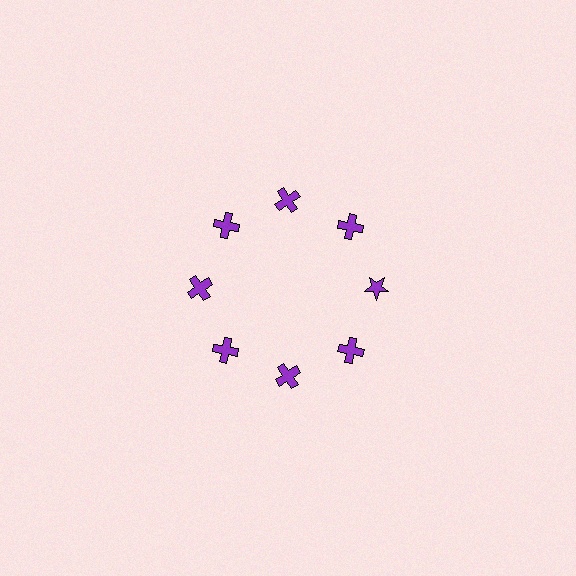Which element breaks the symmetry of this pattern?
The purple star at roughly the 3 o'clock position breaks the symmetry. All other shapes are purple crosses.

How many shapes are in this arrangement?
There are 8 shapes arranged in a ring pattern.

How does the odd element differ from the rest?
It has a different shape: star instead of cross.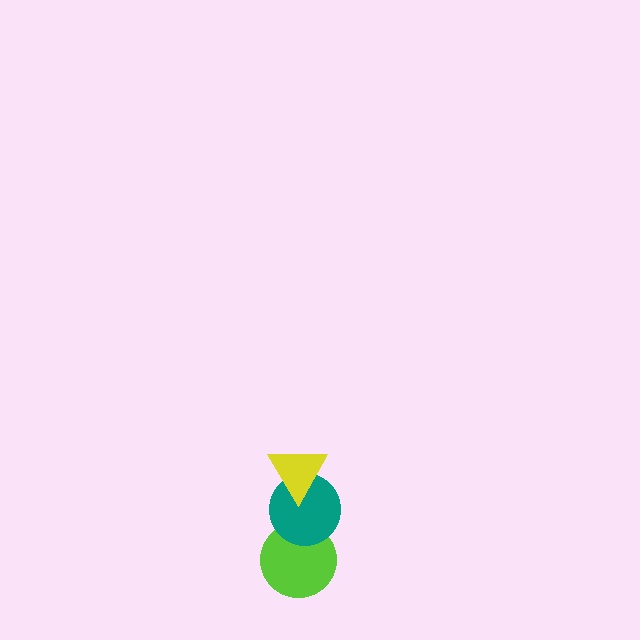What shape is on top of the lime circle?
The teal circle is on top of the lime circle.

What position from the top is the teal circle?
The teal circle is 2nd from the top.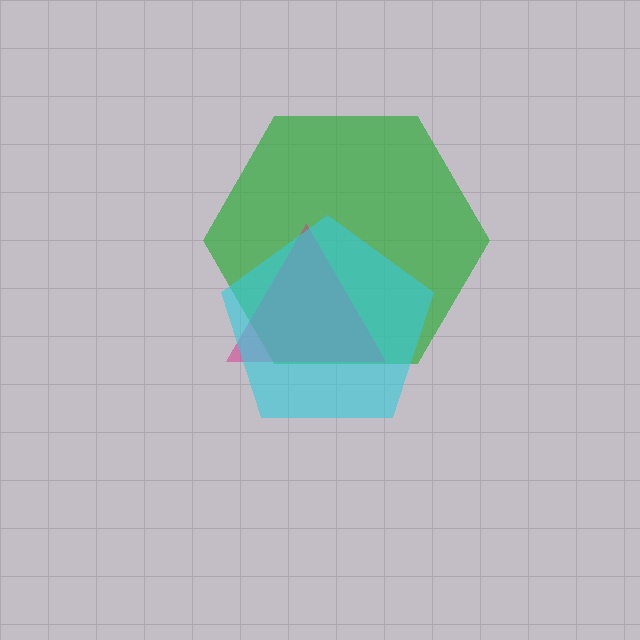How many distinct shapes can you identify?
There are 3 distinct shapes: a green hexagon, a magenta triangle, a cyan pentagon.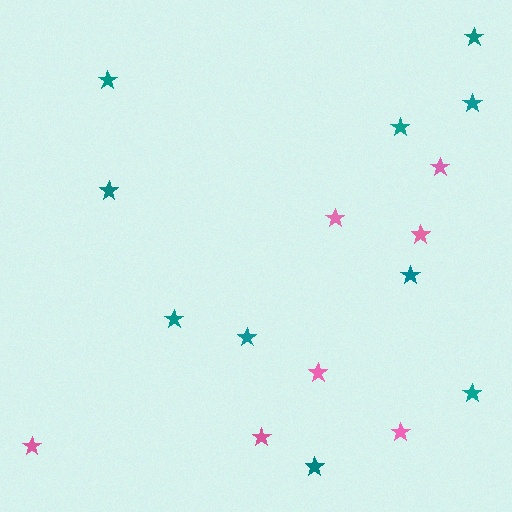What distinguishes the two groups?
There are 2 groups: one group of pink stars (7) and one group of teal stars (10).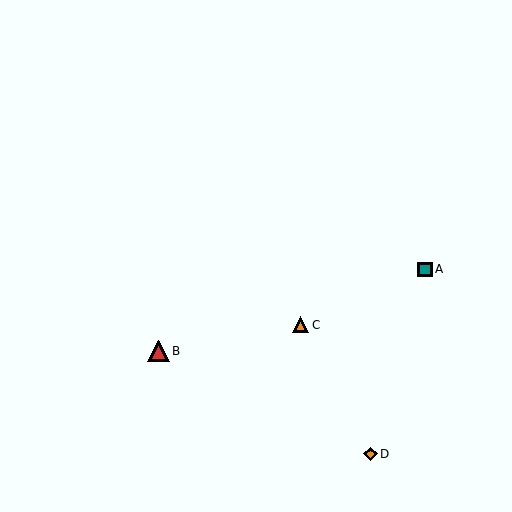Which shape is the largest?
The red triangle (labeled B) is the largest.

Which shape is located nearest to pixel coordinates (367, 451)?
The orange diamond (labeled D) at (370, 454) is nearest to that location.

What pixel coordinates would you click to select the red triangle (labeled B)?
Click at (159, 351) to select the red triangle B.